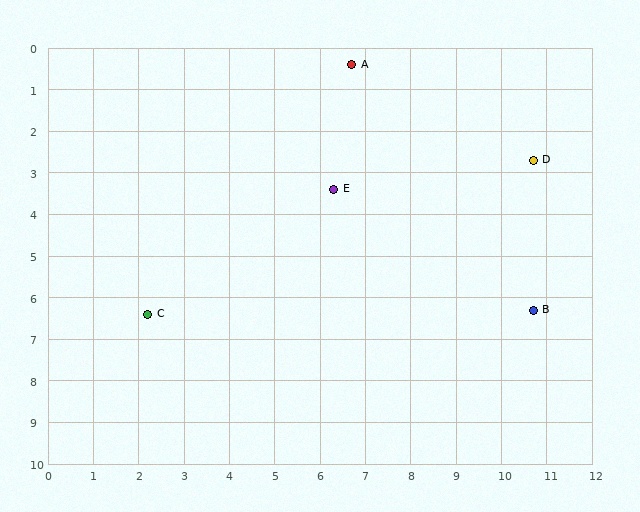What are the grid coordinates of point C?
Point C is at approximately (2.2, 6.4).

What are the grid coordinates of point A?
Point A is at approximately (6.7, 0.4).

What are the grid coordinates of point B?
Point B is at approximately (10.7, 6.3).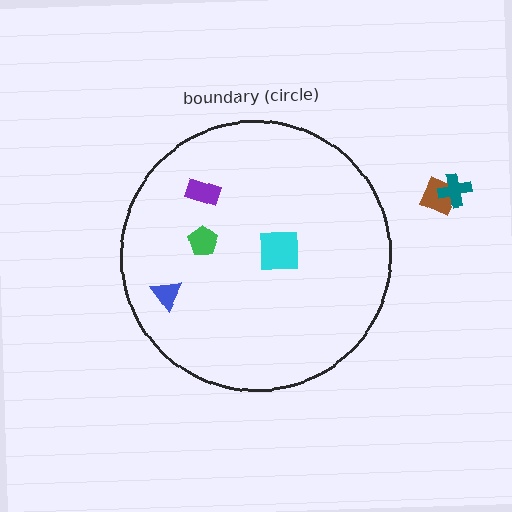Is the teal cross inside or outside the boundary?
Outside.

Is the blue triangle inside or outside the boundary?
Inside.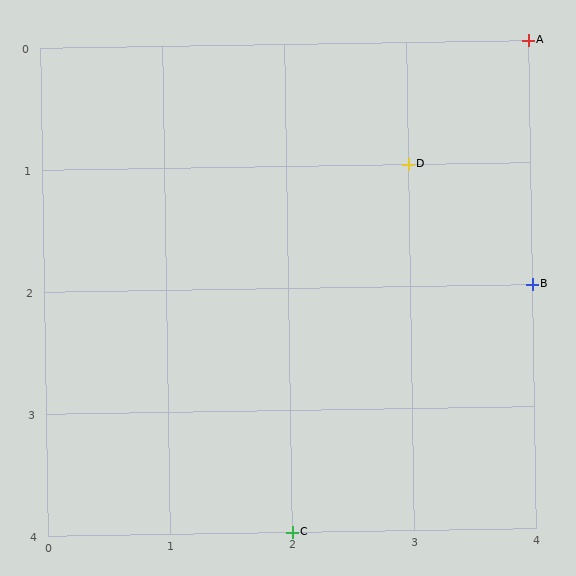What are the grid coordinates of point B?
Point B is at grid coordinates (4, 2).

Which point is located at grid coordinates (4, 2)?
Point B is at (4, 2).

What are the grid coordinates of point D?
Point D is at grid coordinates (3, 1).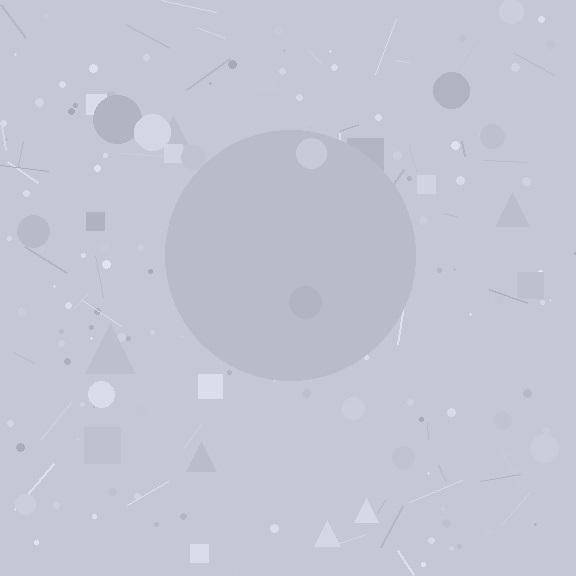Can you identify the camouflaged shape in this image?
The camouflaged shape is a circle.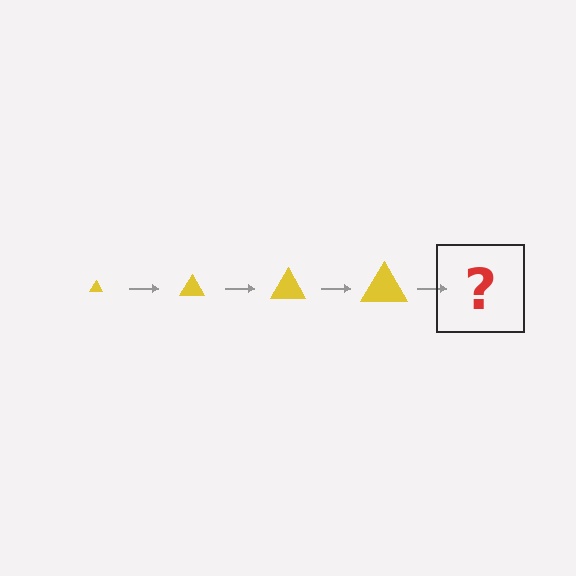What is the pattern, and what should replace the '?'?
The pattern is that the triangle gets progressively larger each step. The '?' should be a yellow triangle, larger than the previous one.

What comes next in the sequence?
The next element should be a yellow triangle, larger than the previous one.